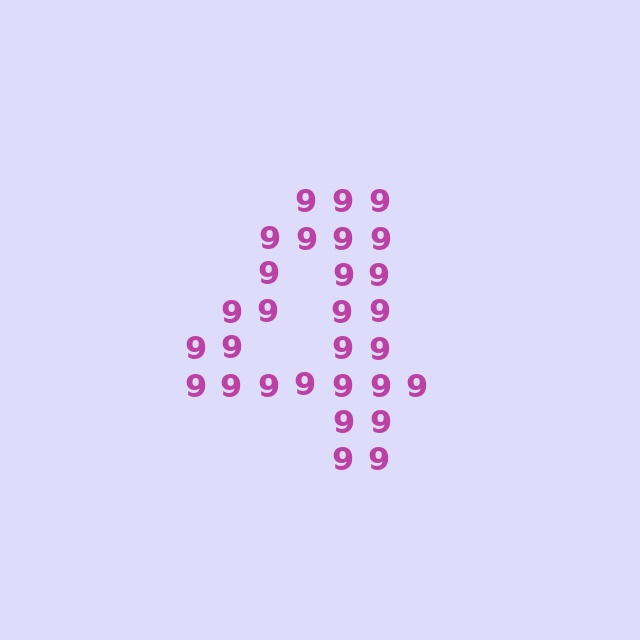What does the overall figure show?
The overall figure shows the digit 4.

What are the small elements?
The small elements are digit 9's.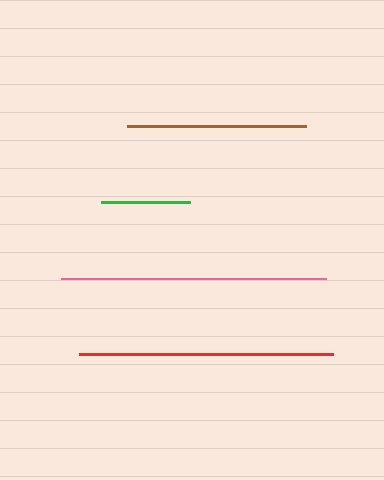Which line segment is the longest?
The pink line is the longest at approximately 265 pixels.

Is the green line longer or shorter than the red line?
The red line is longer than the green line.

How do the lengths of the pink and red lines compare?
The pink and red lines are approximately the same length.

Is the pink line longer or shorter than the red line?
The pink line is longer than the red line.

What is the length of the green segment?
The green segment is approximately 89 pixels long.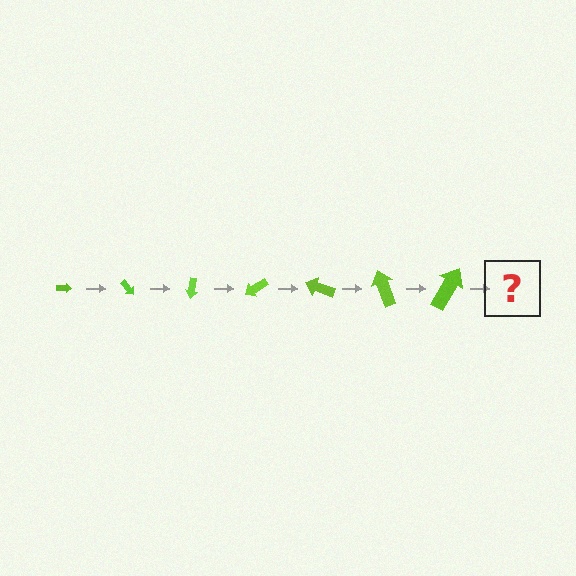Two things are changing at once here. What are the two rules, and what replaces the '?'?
The two rules are that the arrow grows larger each step and it rotates 50 degrees each step. The '?' should be an arrow, larger than the previous one and rotated 350 degrees from the start.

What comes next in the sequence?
The next element should be an arrow, larger than the previous one and rotated 350 degrees from the start.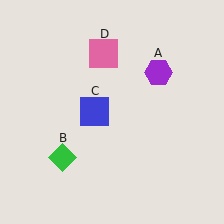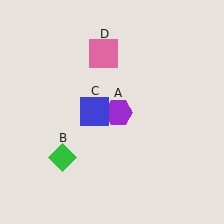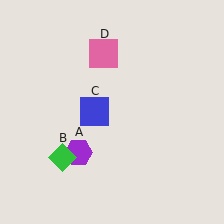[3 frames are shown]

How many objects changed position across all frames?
1 object changed position: purple hexagon (object A).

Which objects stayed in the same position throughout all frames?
Green diamond (object B) and blue square (object C) and pink square (object D) remained stationary.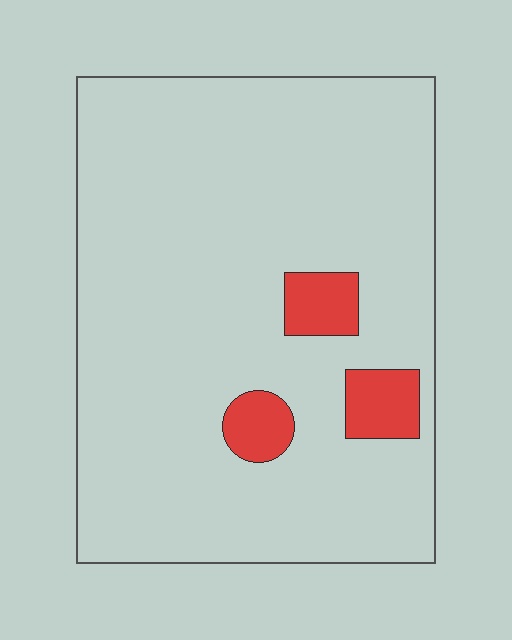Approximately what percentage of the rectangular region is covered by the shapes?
Approximately 10%.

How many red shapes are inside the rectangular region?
3.